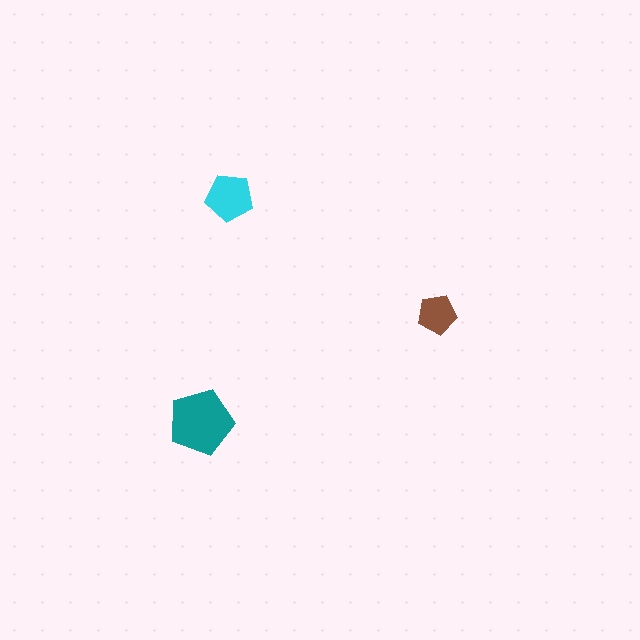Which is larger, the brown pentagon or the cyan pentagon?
The cyan one.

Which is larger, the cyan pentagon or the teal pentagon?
The teal one.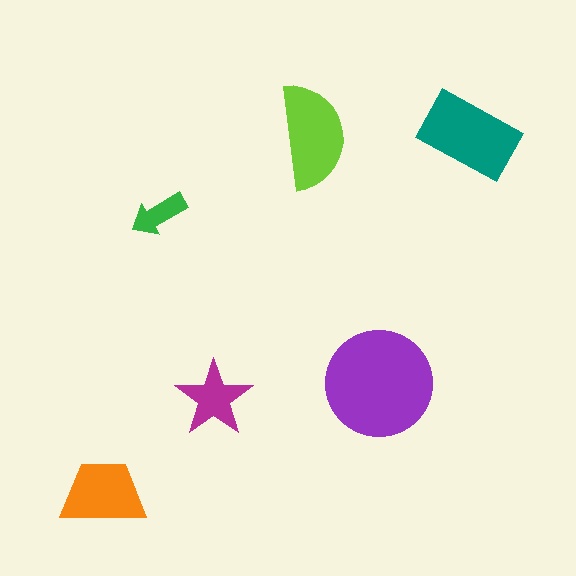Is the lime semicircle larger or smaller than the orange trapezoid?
Larger.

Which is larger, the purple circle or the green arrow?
The purple circle.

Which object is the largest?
The purple circle.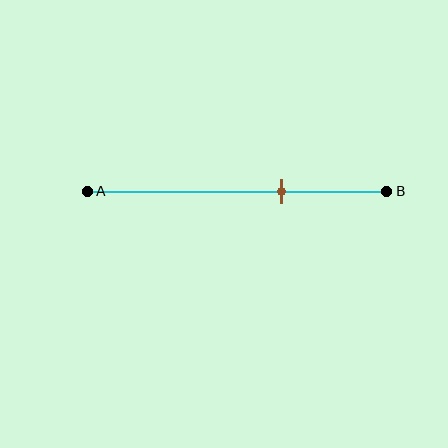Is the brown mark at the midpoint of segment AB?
No, the mark is at about 65% from A, not at the 50% midpoint.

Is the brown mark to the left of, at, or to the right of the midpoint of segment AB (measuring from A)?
The brown mark is to the right of the midpoint of segment AB.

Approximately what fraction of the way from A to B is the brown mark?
The brown mark is approximately 65% of the way from A to B.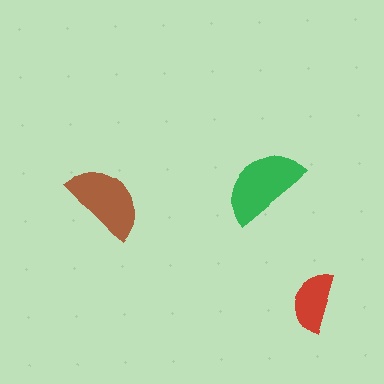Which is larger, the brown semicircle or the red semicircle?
The brown one.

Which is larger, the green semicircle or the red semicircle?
The green one.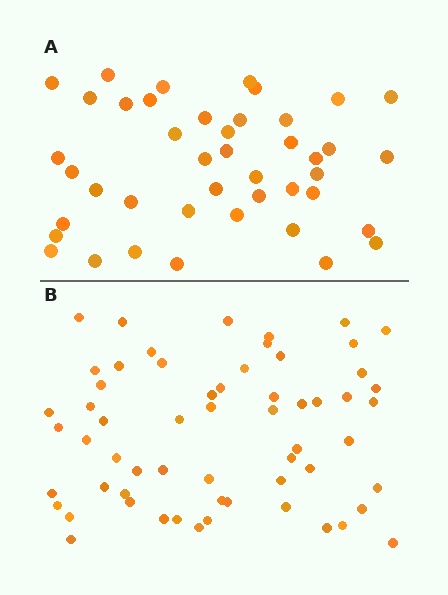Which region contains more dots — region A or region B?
Region B (the bottom region) has more dots.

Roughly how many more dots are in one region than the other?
Region B has approximately 15 more dots than region A.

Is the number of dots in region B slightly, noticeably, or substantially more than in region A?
Region B has noticeably more, but not dramatically so. The ratio is roughly 1.4 to 1.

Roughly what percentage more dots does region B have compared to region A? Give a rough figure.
About 40% more.